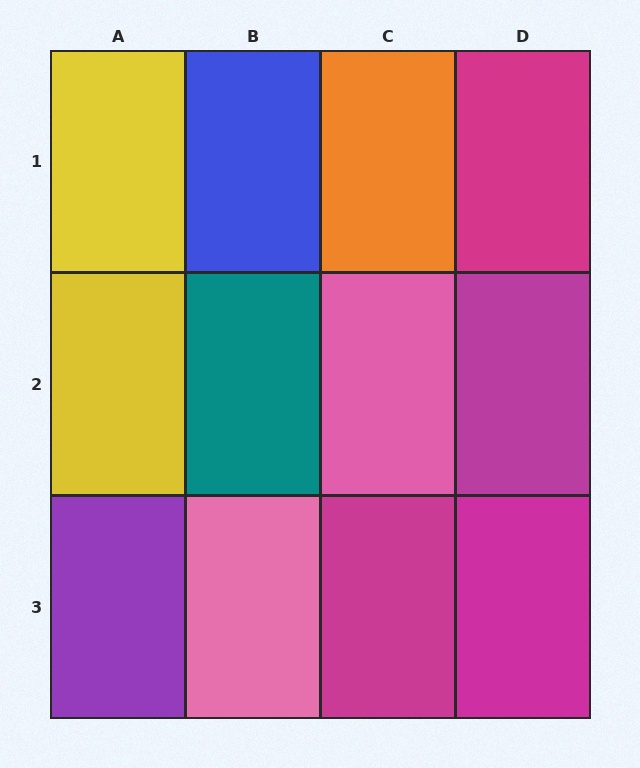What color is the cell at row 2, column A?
Yellow.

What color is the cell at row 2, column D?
Magenta.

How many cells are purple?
1 cell is purple.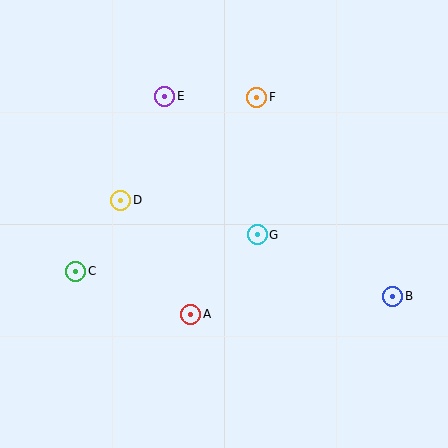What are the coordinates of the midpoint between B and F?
The midpoint between B and F is at (325, 197).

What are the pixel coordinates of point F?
Point F is at (257, 97).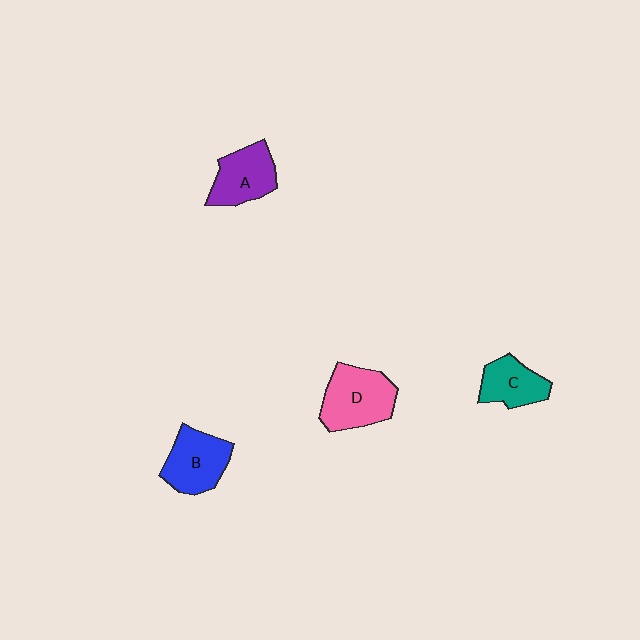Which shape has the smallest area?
Shape C (teal).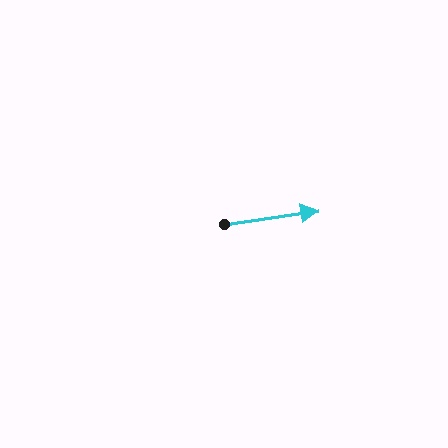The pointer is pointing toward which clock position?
Roughly 3 o'clock.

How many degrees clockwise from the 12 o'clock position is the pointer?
Approximately 82 degrees.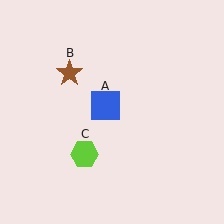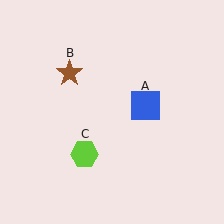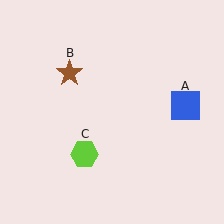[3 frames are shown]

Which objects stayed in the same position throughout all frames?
Brown star (object B) and lime hexagon (object C) remained stationary.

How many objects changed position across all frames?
1 object changed position: blue square (object A).